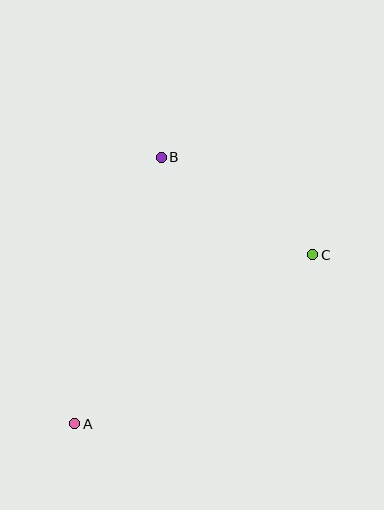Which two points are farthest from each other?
Points A and C are farthest from each other.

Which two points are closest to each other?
Points B and C are closest to each other.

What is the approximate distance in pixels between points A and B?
The distance between A and B is approximately 280 pixels.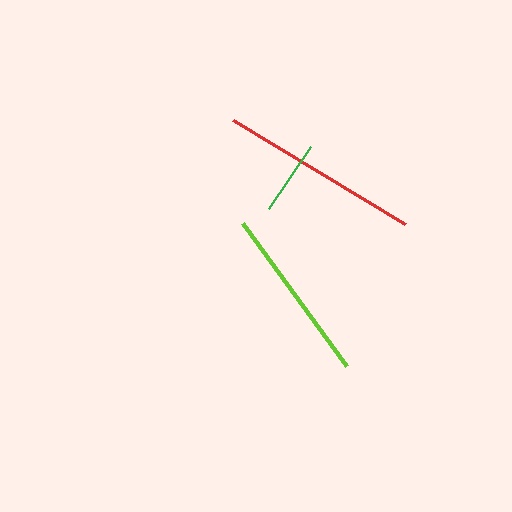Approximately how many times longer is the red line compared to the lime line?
The red line is approximately 1.1 times the length of the lime line.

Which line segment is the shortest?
The green line is the shortest at approximately 75 pixels.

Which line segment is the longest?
The red line is the longest at approximately 201 pixels.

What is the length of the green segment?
The green segment is approximately 75 pixels long.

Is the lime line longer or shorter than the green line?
The lime line is longer than the green line.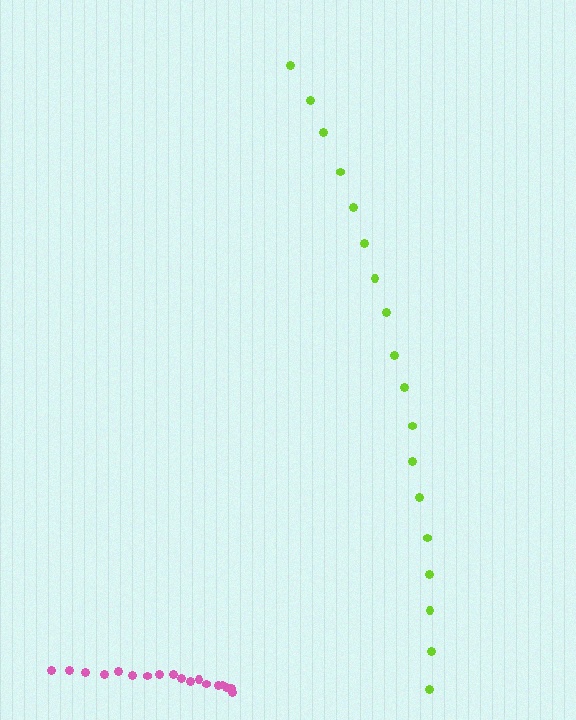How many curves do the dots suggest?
There are 2 distinct paths.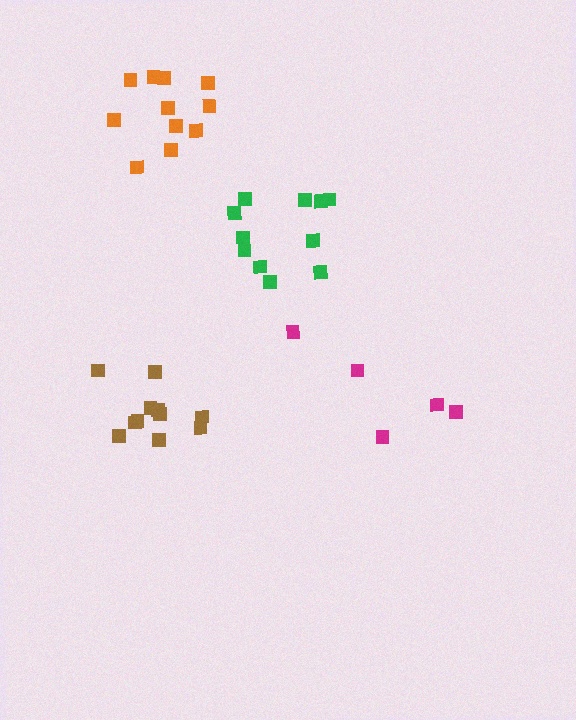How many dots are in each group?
Group 1: 5 dots, Group 2: 11 dots, Group 3: 11 dots, Group 4: 11 dots (38 total).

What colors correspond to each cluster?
The clusters are colored: magenta, brown, green, orange.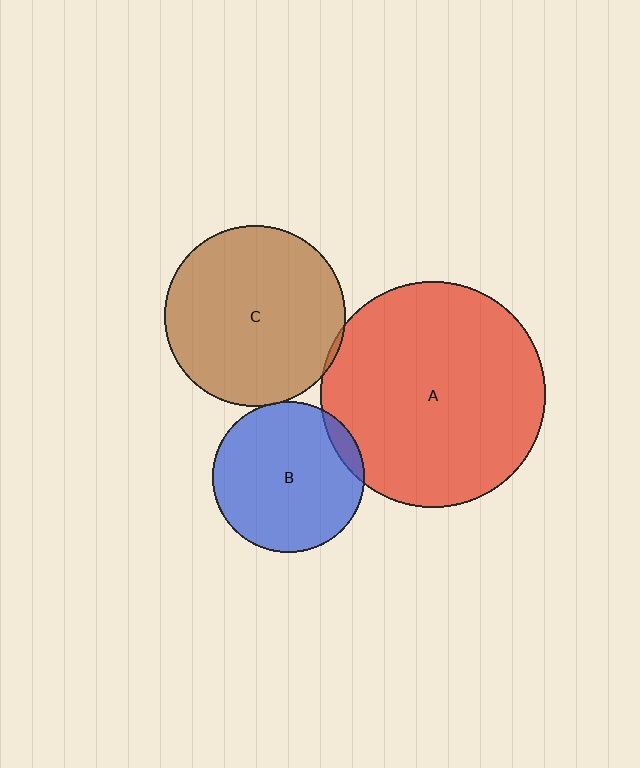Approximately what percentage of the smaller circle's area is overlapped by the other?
Approximately 5%.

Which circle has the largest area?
Circle A (red).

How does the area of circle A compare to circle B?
Approximately 2.2 times.